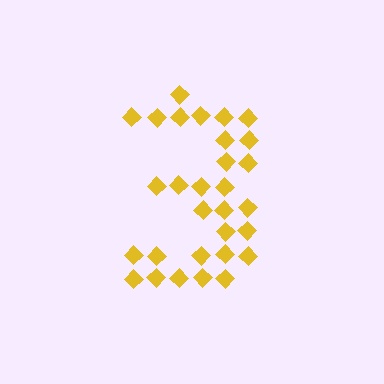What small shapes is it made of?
It is made of small diamonds.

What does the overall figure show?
The overall figure shows the digit 3.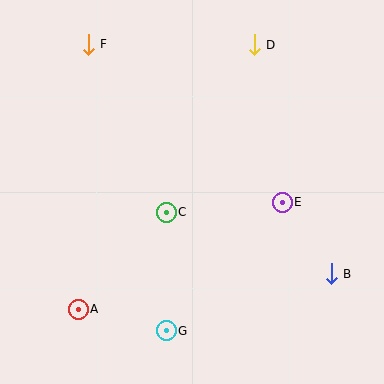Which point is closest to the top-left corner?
Point F is closest to the top-left corner.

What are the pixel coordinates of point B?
Point B is at (331, 274).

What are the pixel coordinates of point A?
Point A is at (78, 309).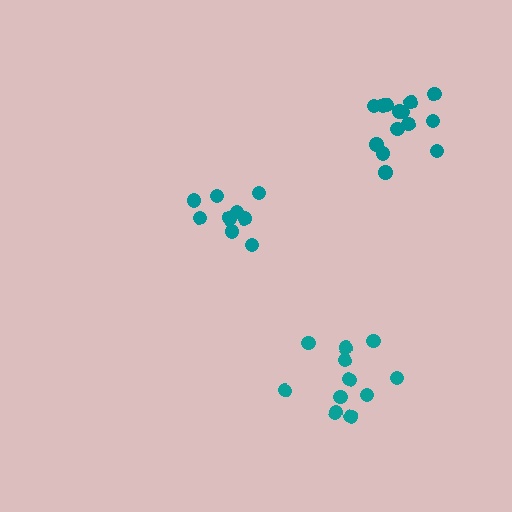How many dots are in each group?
Group 1: 9 dots, Group 2: 11 dots, Group 3: 14 dots (34 total).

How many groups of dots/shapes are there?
There are 3 groups.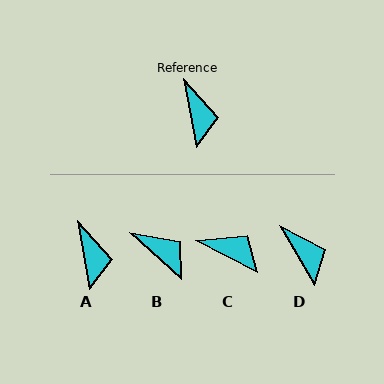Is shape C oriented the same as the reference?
No, it is off by about 53 degrees.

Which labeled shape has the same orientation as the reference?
A.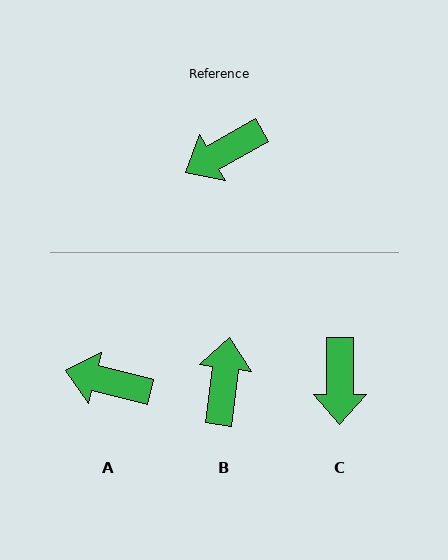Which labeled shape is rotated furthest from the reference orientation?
B, about 127 degrees away.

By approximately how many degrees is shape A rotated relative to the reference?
Approximately 44 degrees clockwise.